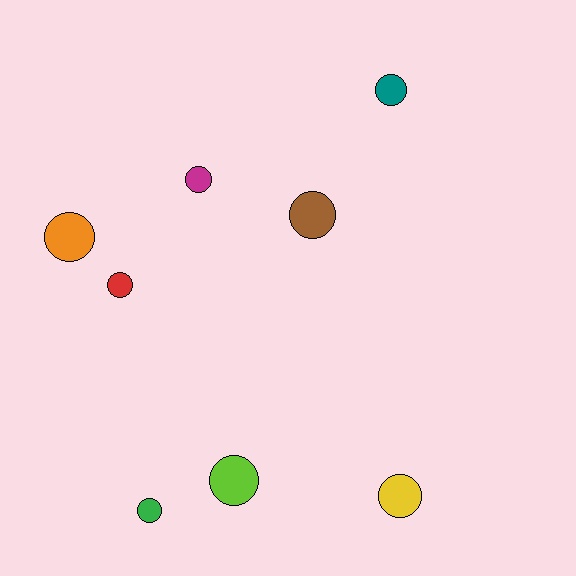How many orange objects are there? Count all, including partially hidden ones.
There is 1 orange object.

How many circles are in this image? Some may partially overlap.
There are 8 circles.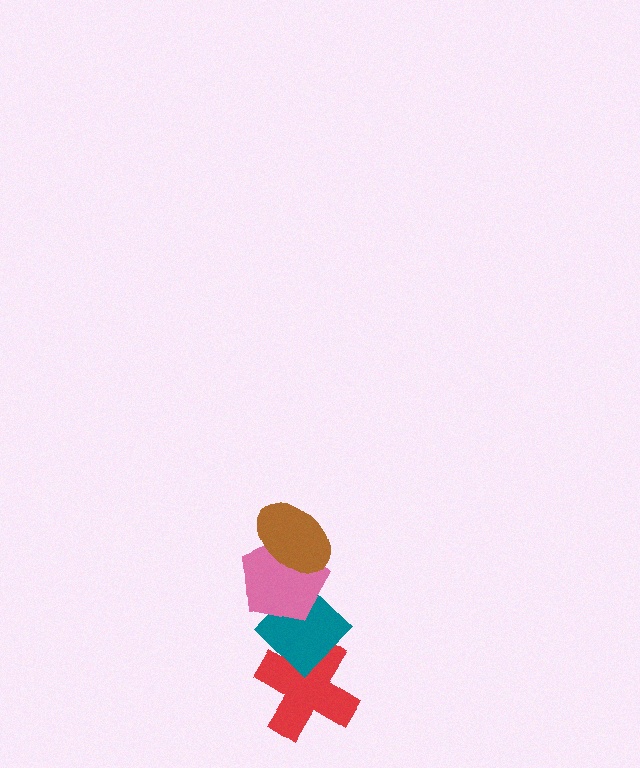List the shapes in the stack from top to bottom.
From top to bottom: the brown ellipse, the pink pentagon, the teal diamond, the red cross.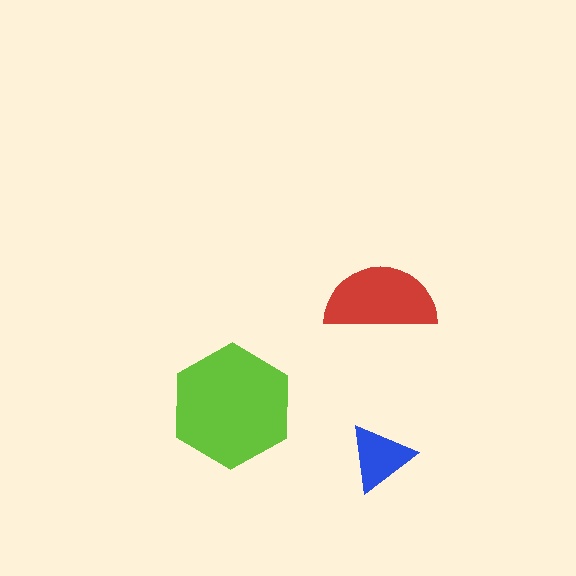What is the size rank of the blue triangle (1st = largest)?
3rd.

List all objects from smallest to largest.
The blue triangle, the red semicircle, the lime hexagon.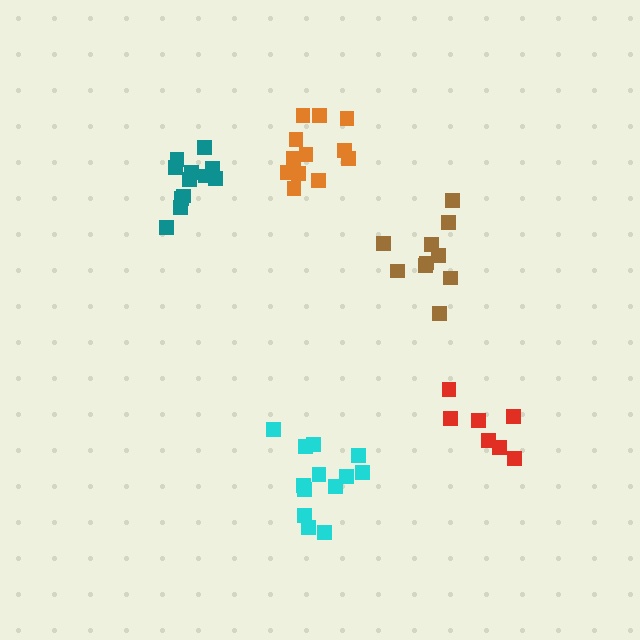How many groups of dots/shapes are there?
There are 5 groups.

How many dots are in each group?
Group 1: 12 dots, Group 2: 13 dots, Group 3: 7 dots, Group 4: 10 dots, Group 5: 12 dots (54 total).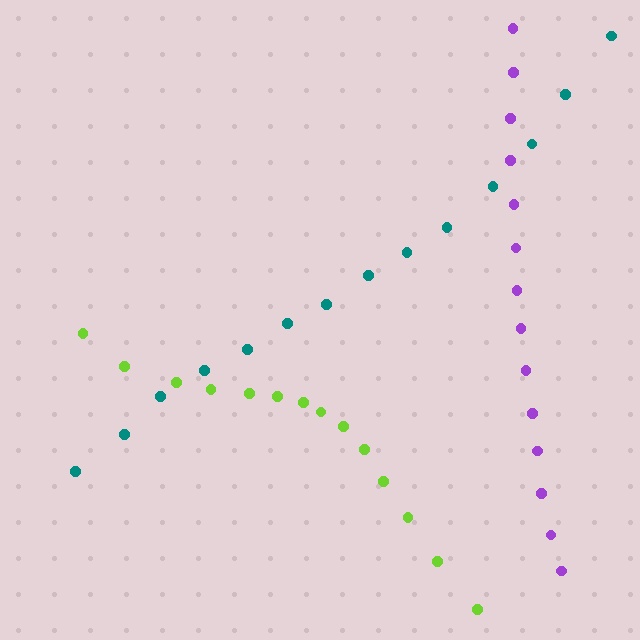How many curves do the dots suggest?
There are 3 distinct paths.